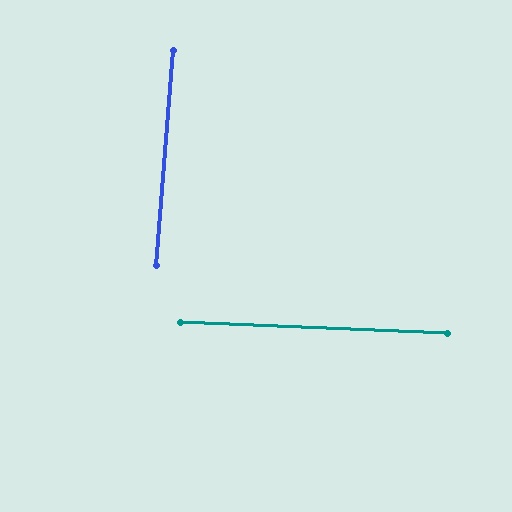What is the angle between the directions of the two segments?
Approximately 88 degrees.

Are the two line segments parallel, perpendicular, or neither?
Perpendicular — they meet at approximately 88°.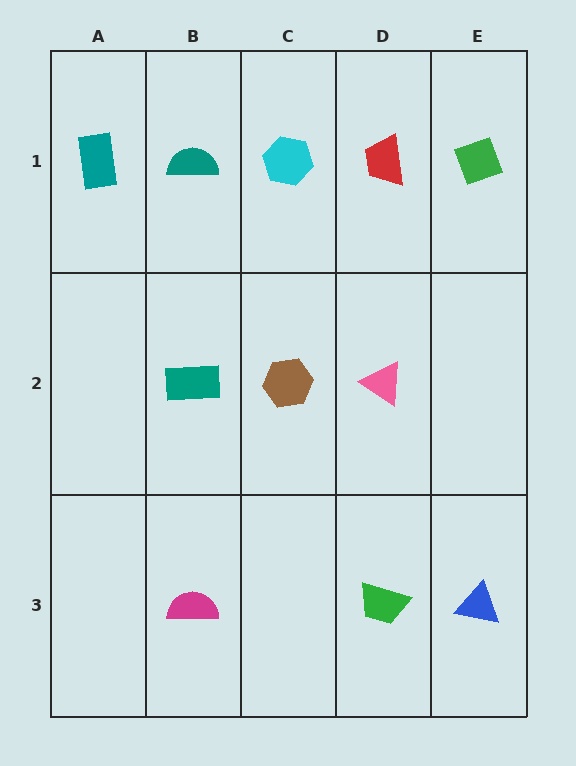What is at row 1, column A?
A teal rectangle.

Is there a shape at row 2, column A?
No, that cell is empty.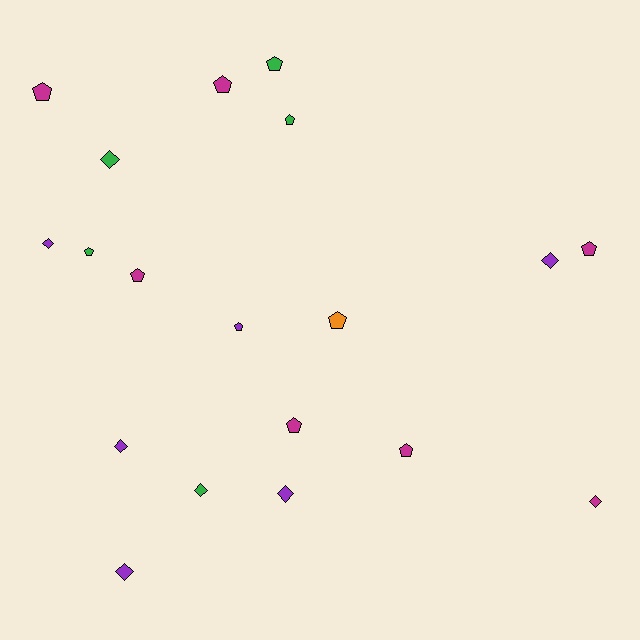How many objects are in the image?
There are 19 objects.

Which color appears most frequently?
Magenta, with 7 objects.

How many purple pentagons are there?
There is 1 purple pentagon.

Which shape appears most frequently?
Pentagon, with 11 objects.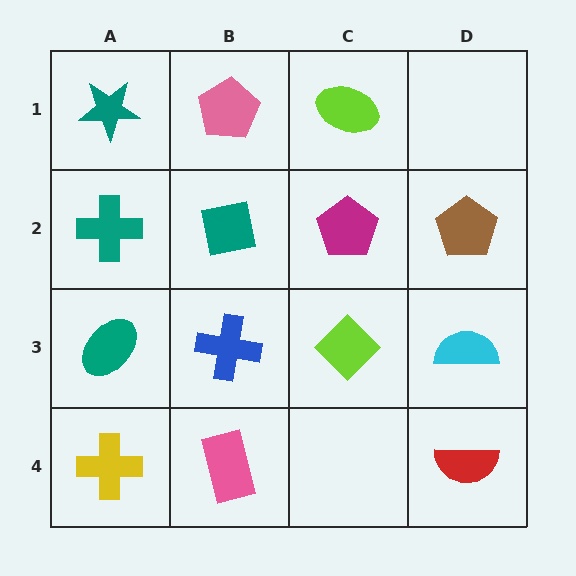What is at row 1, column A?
A teal star.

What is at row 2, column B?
A teal square.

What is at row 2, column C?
A magenta pentagon.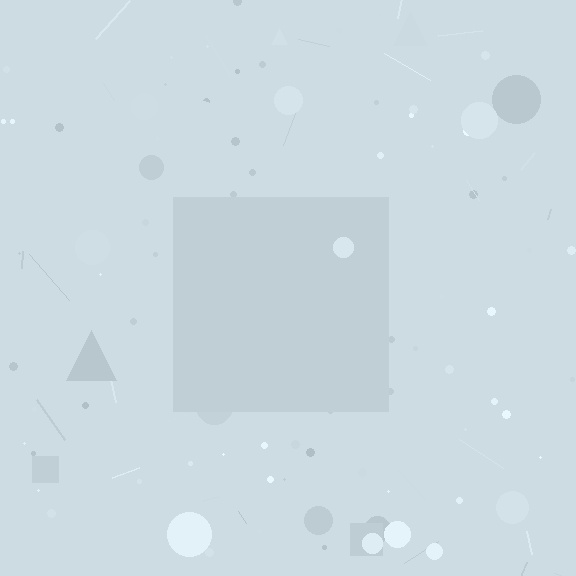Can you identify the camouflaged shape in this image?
The camouflaged shape is a square.